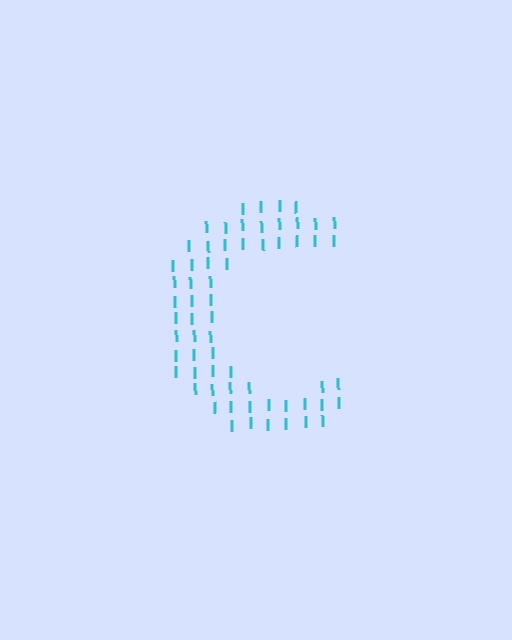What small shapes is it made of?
It is made of small letter I's.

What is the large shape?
The large shape is the letter C.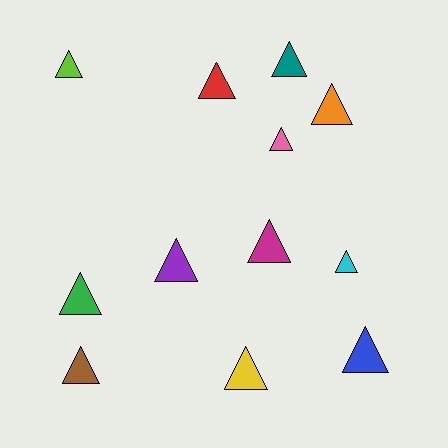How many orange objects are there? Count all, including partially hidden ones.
There is 1 orange object.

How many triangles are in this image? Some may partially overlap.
There are 12 triangles.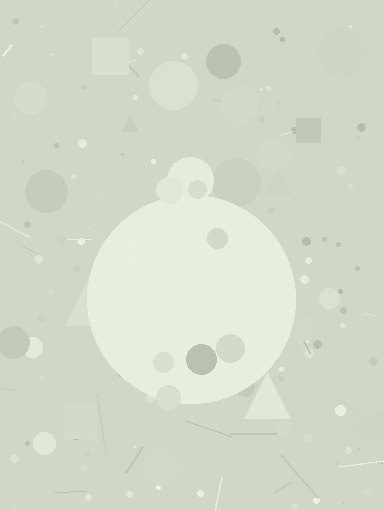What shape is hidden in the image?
A circle is hidden in the image.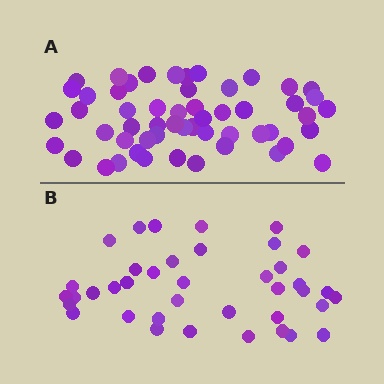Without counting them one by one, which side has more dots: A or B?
Region A (the top region) has more dots.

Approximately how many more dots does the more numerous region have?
Region A has approximately 15 more dots than region B.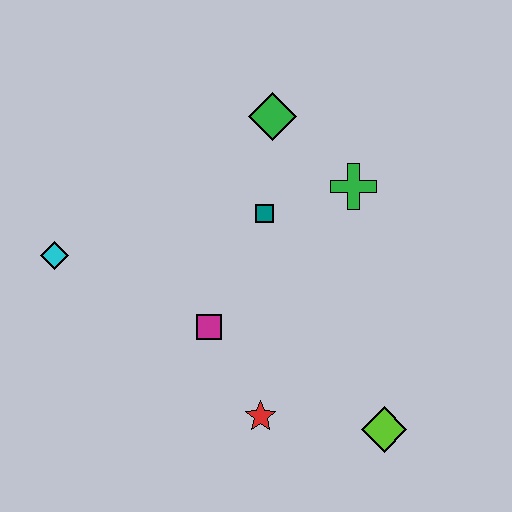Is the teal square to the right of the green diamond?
No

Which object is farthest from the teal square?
The lime diamond is farthest from the teal square.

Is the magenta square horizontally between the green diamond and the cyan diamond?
Yes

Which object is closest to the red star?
The magenta square is closest to the red star.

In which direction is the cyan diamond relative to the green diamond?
The cyan diamond is to the left of the green diamond.